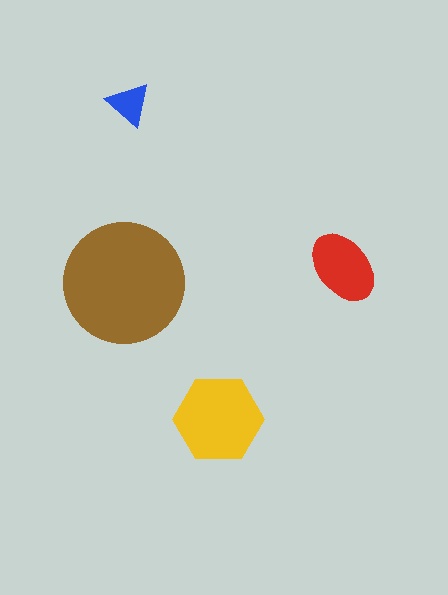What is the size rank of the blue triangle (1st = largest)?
4th.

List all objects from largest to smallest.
The brown circle, the yellow hexagon, the red ellipse, the blue triangle.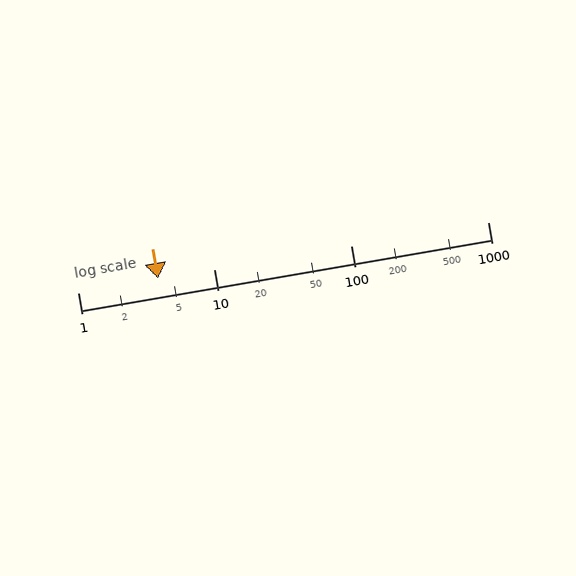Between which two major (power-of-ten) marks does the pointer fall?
The pointer is between 1 and 10.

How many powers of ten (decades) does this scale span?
The scale spans 3 decades, from 1 to 1000.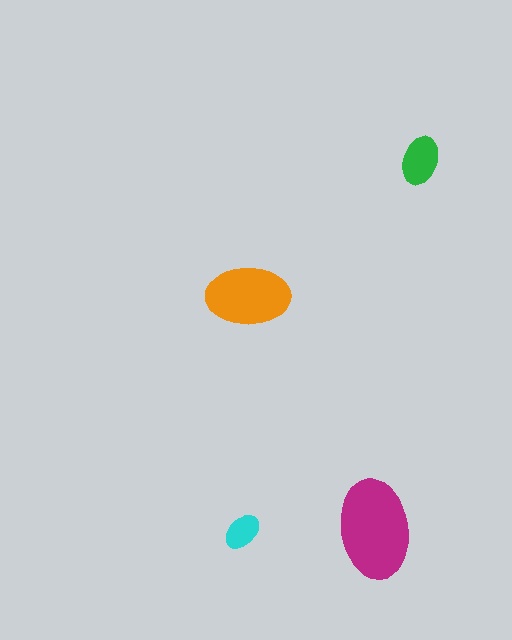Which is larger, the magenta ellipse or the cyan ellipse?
The magenta one.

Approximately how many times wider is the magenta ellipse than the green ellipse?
About 2 times wider.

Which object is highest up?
The green ellipse is topmost.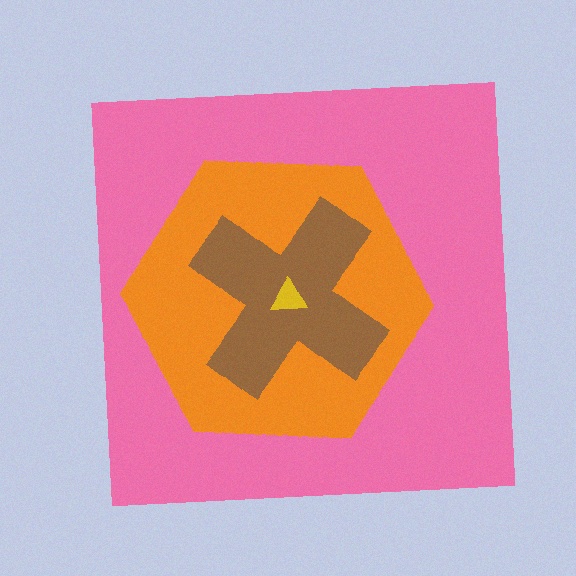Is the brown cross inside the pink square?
Yes.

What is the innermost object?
The yellow triangle.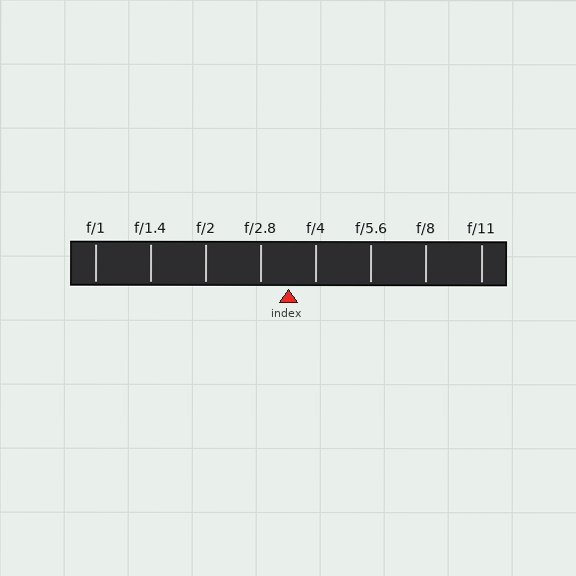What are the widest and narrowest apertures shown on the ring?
The widest aperture shown is f/1 and the narrowest is f/11.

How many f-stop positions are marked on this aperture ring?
There are 8 f-stop positions marked.